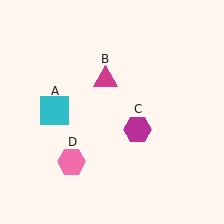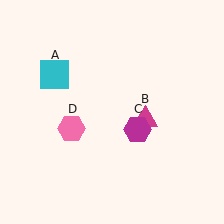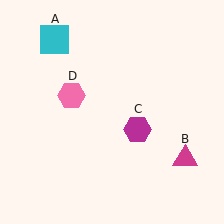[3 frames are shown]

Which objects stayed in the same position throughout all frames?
Magenta hexagon (object C) remained stationary.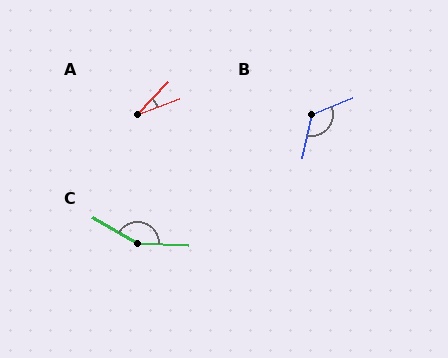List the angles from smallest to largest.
A (26°), B (124°), C (152°).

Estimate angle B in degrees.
Approximately 124 degrees.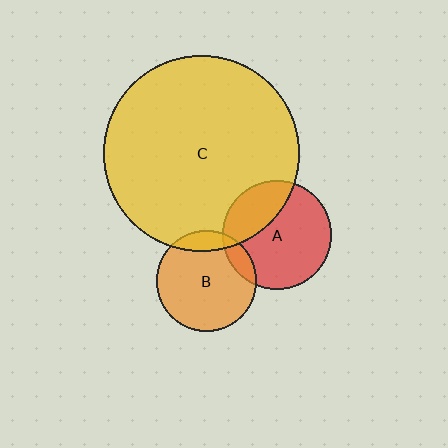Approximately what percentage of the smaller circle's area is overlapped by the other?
Approximately 10%.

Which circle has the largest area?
Circle C (yellow).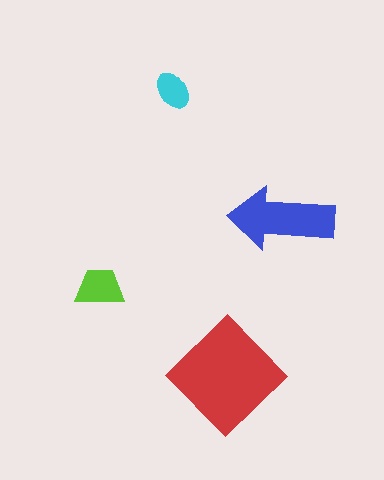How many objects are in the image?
There are 4 objects in the image.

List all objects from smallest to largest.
The cyan ellipse, the lime trapezoid, the blue arrow, the red diamond.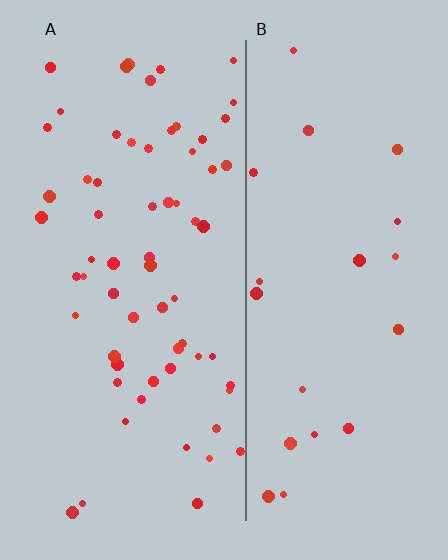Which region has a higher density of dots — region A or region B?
A (the left).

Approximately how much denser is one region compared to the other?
Approximately 2.9× — region A over region B.